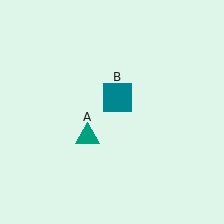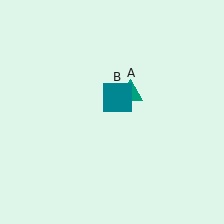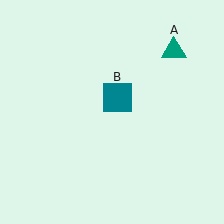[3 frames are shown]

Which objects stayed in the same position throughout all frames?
Teal square (object B) remained stationary.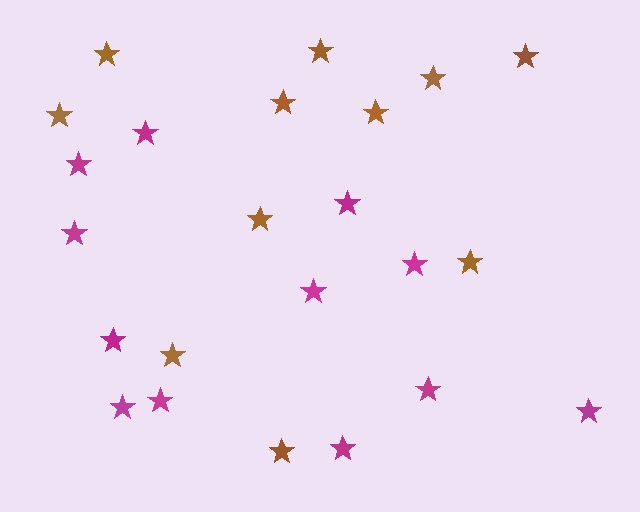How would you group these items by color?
There are 2 groups: one group of brown stars (11) and one group of magenta stars (12).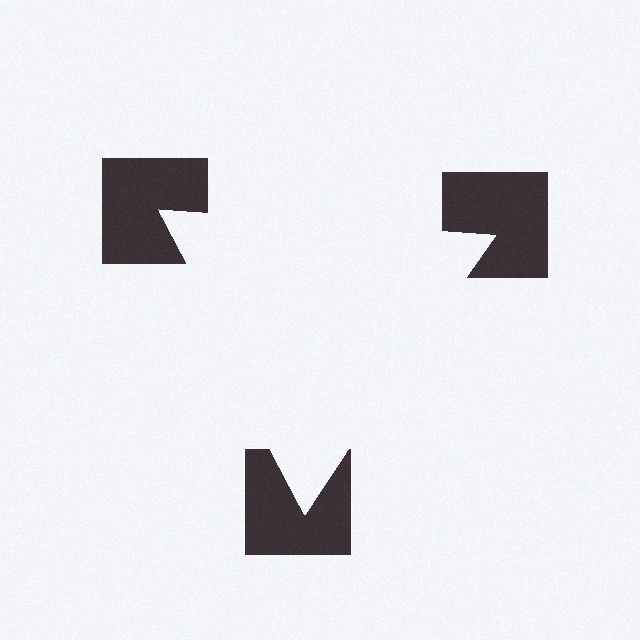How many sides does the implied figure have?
3 sides.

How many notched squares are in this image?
There are 3 — one at each vertex of the illusory triangle.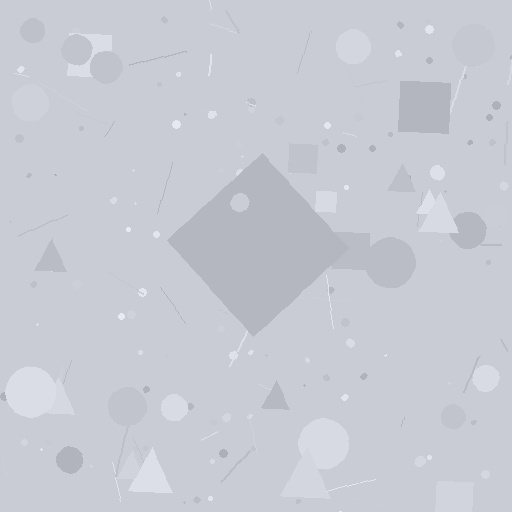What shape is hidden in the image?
A diamond is hidden in the image.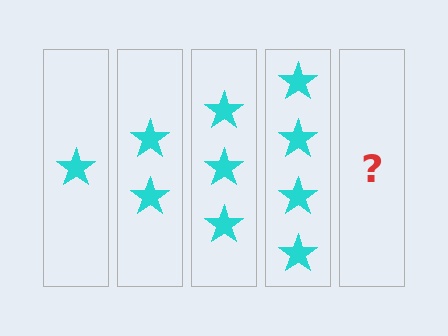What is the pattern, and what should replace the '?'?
The pattern is that each step adds one more star. The '?' should be 5 stars.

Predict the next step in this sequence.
The next step is 5 stars.